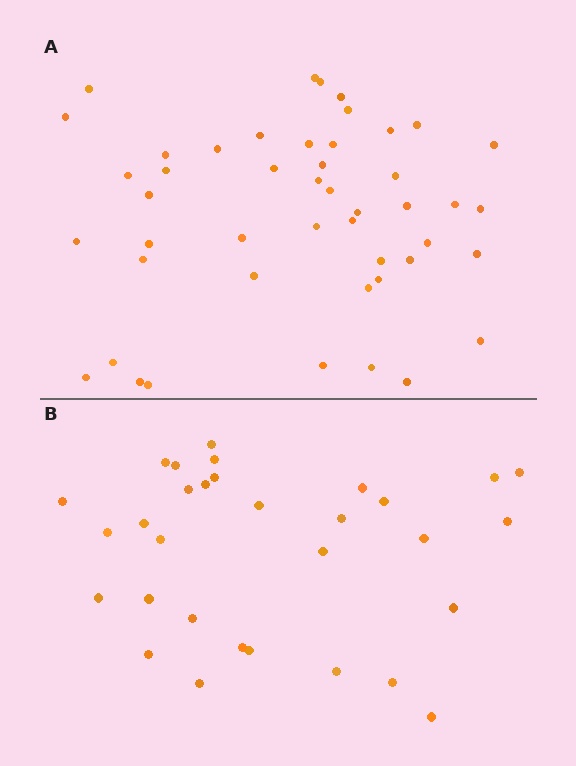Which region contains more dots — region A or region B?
Region A (the top region) has more dots.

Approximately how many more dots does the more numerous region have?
Region A has approximately 15 more dots than region B.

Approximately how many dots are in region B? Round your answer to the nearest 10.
About 30 dots. (The exact count is 31, which rounds to 30.)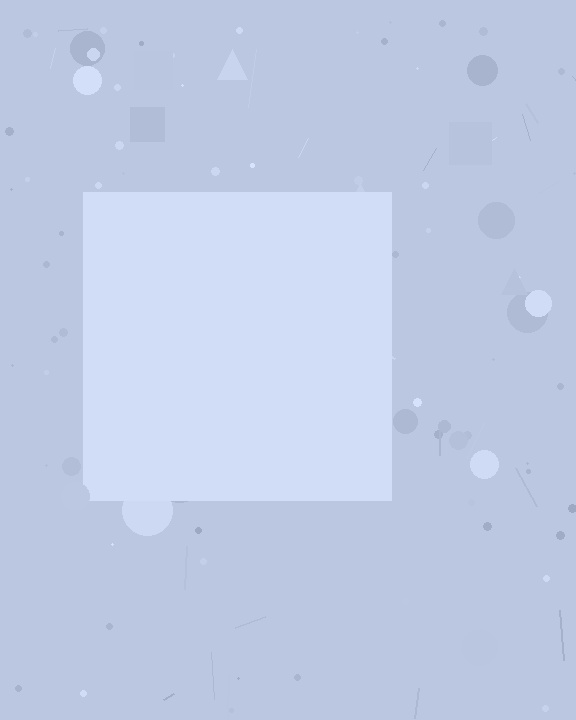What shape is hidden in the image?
A square is hidden in the image.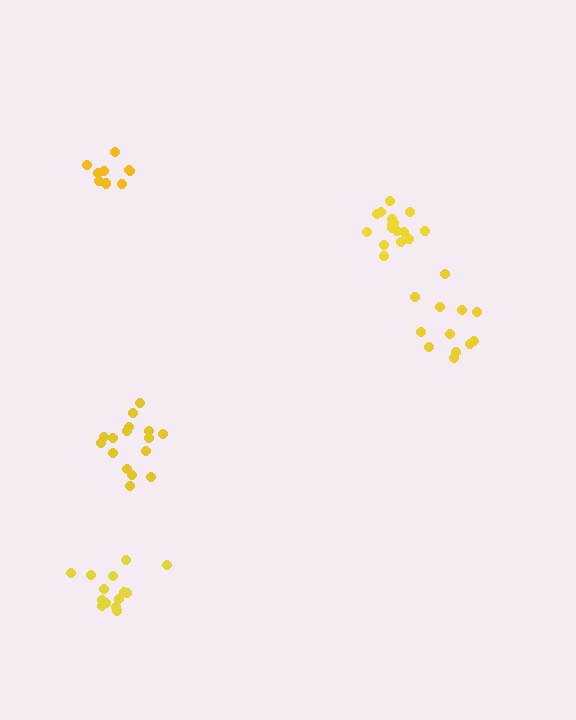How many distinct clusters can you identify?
There are 5 distinct clusters.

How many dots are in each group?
Group 1: 16 dots, Group 2: 10 dots, Group 3: 14 dots, Group 4: 16 dots, Group 5: 12 dots (68 total).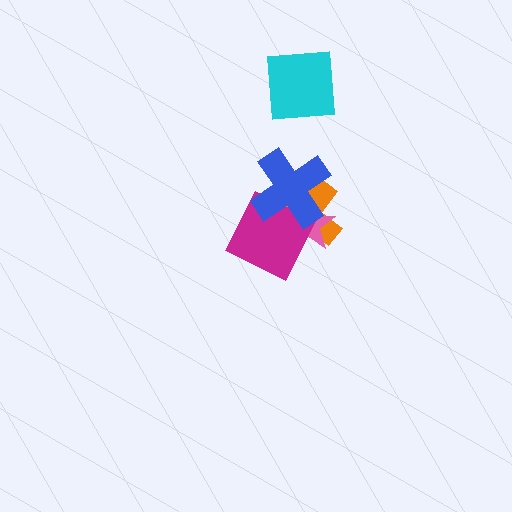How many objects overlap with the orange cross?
3 objects overlap with the orange cross.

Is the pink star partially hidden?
Yes, it is partially covered by another shape.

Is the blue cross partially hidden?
No, no other shape covers it.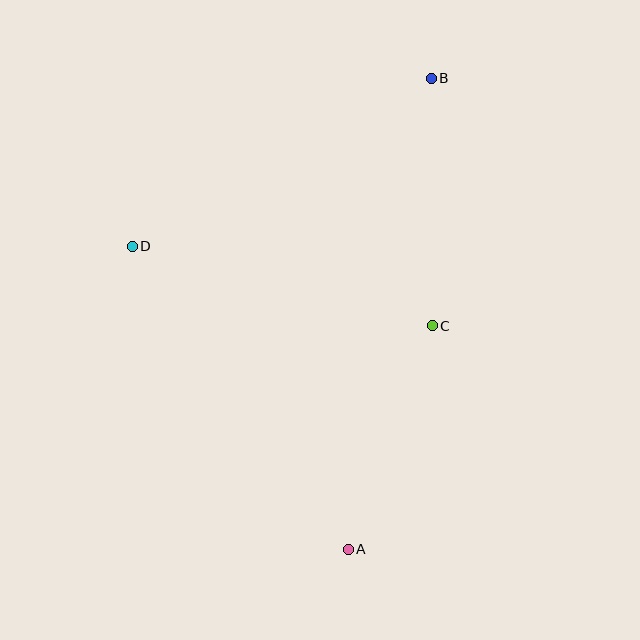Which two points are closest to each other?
Points A and C are closest to each other.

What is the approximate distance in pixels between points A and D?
The distance between A and D is approximately 372 pixels.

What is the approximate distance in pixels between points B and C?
The distance between B and C is approximately 248 pixels.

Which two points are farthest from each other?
Points A and B are farthest from each other.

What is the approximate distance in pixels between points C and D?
The distance between C and D is approximately 310 pixels.